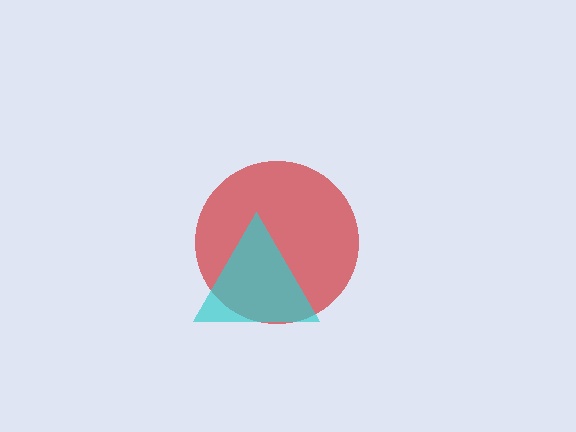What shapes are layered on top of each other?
The layered shapes are: a red circle, a cyan triangle.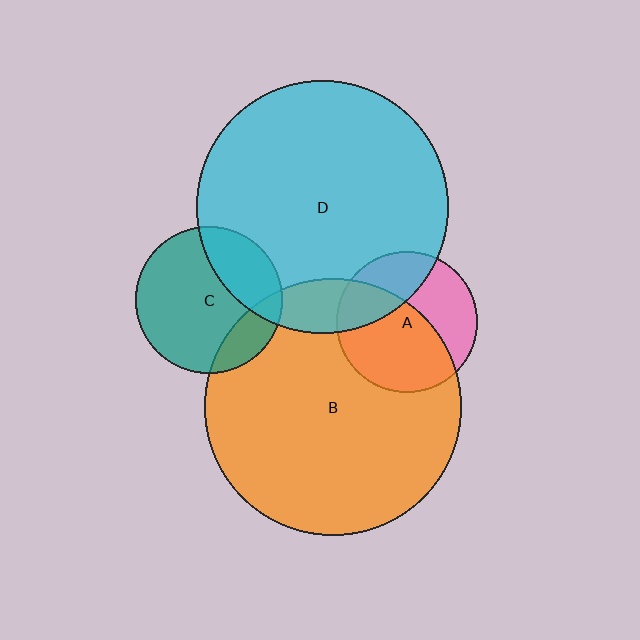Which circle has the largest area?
Circle B (orange).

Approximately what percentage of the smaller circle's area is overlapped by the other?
Approximately 15%.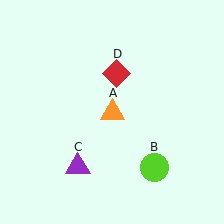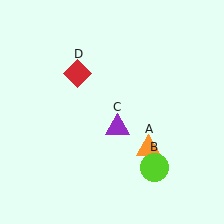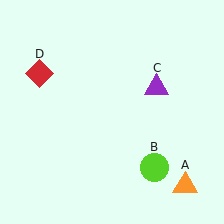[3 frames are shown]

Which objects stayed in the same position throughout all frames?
Lime circle (object B) remained stationary.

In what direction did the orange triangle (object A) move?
The orange triangle (object A) moved down and to the right.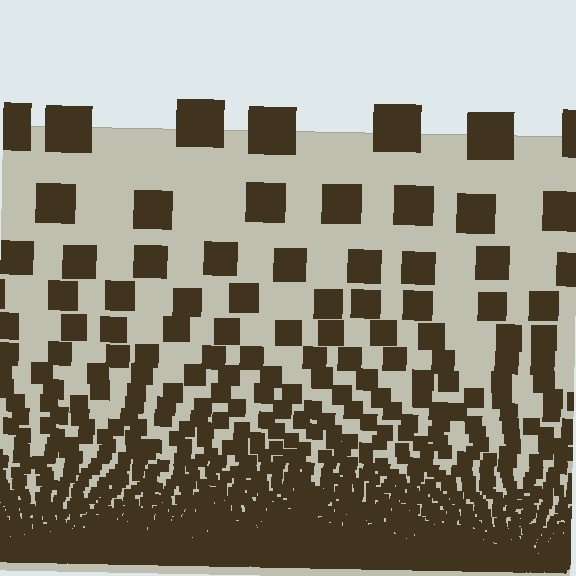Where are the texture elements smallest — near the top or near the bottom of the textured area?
Near the bottom.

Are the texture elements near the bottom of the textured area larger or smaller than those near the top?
Smaller. The gradient is inverted — elements near the bottom are smaller and denser.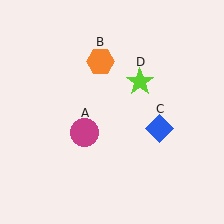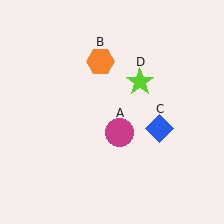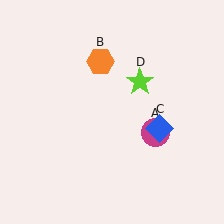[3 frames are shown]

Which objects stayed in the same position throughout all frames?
Orange hexagon (object B) and blue diamond (object C) and lime star (object D) remained stationary.